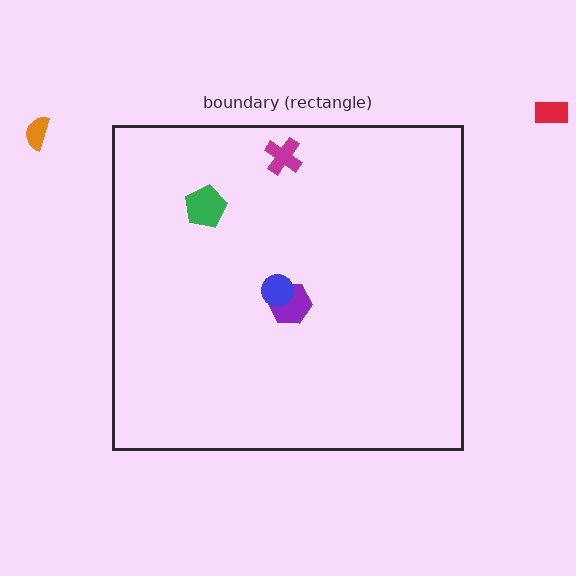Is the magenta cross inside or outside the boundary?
Inside.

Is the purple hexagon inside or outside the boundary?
Inside.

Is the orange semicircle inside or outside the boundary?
Outside.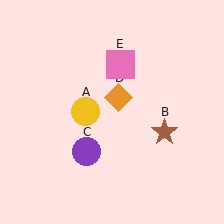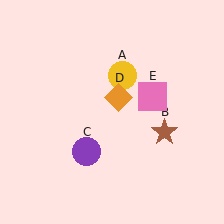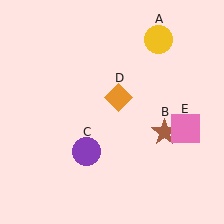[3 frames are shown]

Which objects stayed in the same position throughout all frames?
Brown star (object B) and purple circle (object C) and orange diamond (object D) remained stationary.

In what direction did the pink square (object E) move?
The pink square (object E) moved down and to the right.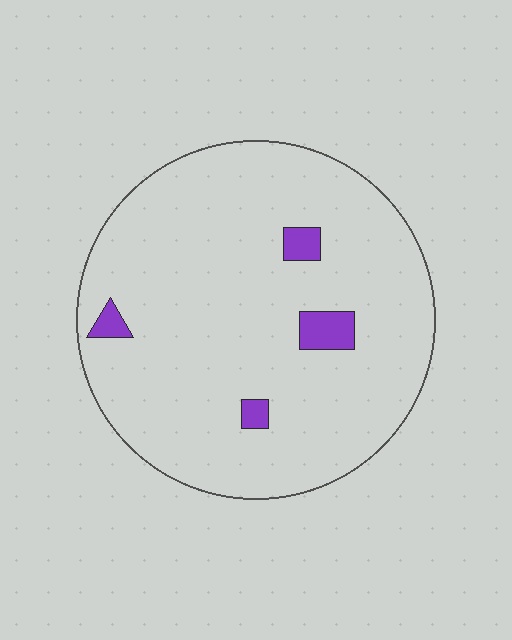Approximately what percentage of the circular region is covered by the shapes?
Approximately 5%.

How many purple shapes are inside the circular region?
4.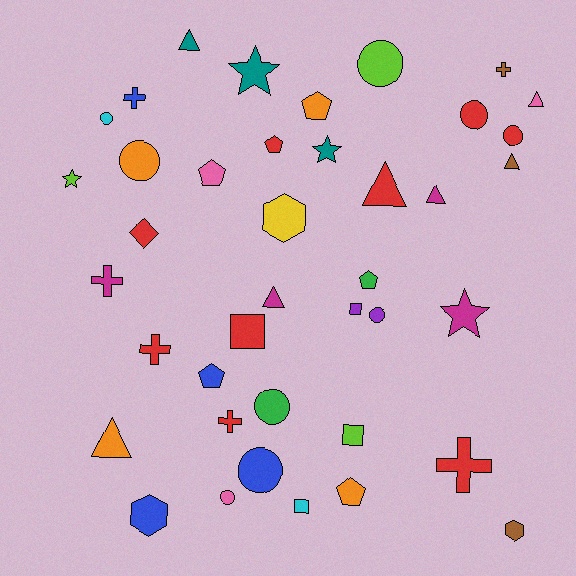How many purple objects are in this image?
There are 2 purple objects.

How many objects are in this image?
There are 40 objects.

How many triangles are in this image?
There are 7 triangles.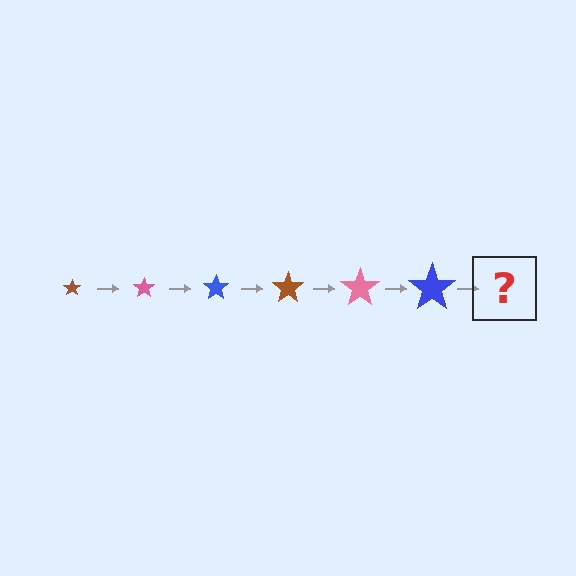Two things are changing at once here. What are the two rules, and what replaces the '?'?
The two rules are that the star grows larger each step and the color cycles through brown, pink, and blue. The '?' should be a brown star, larger than the previous one.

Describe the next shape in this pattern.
It should be a brown star, larger than the previous one.